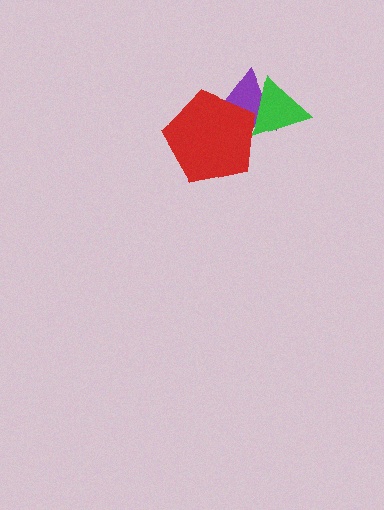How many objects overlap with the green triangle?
2 objects overlap with the green triangle.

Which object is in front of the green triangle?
The red pentagon is in front of the green triangle.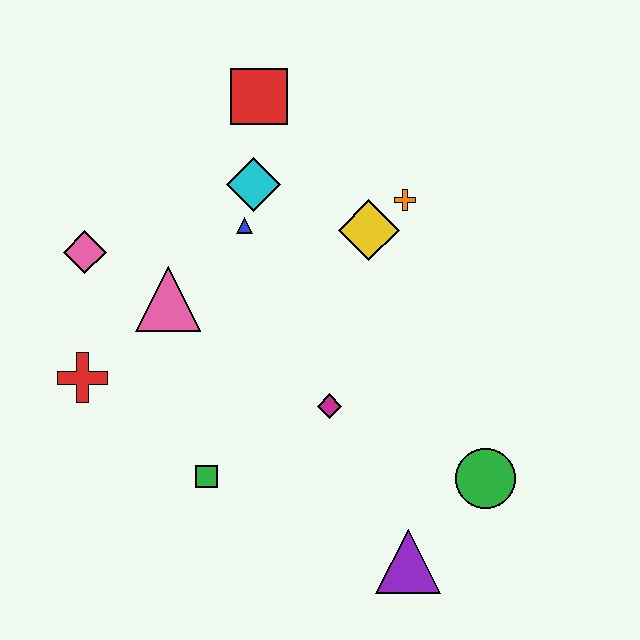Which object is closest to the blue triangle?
The cyan diamond is closest to the blue triangle.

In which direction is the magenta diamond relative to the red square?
The magenta diamond is below the red square.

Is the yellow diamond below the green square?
No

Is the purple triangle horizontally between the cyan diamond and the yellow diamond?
No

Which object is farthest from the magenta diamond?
The red square is farthest from the magenta diamond.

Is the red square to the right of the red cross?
Yes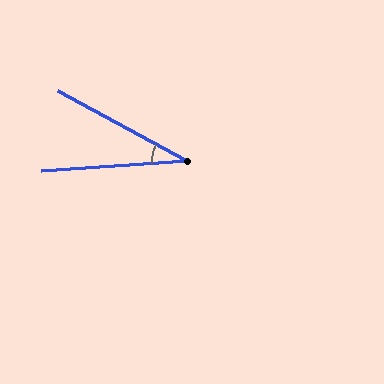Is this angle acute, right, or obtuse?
It is acute.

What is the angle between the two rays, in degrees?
Approximately 32 degrees.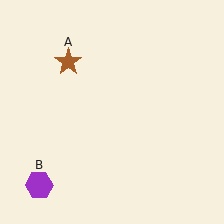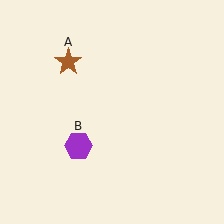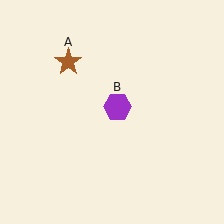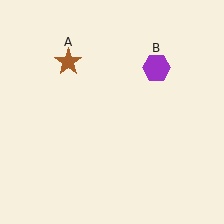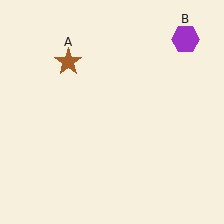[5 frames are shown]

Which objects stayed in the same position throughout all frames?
Brown star (object A) remained stationary.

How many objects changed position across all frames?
1 object changed position: purple hexagon (object B).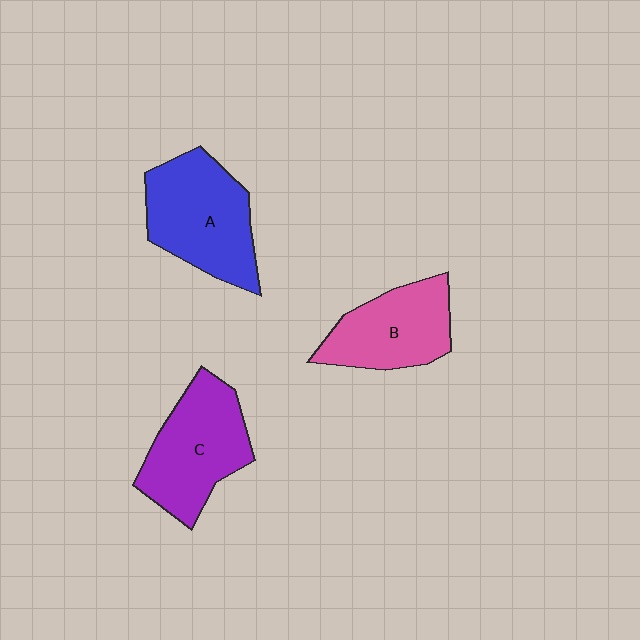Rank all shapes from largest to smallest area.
From largest to smallest: A (blue), C (purple), B (pink).